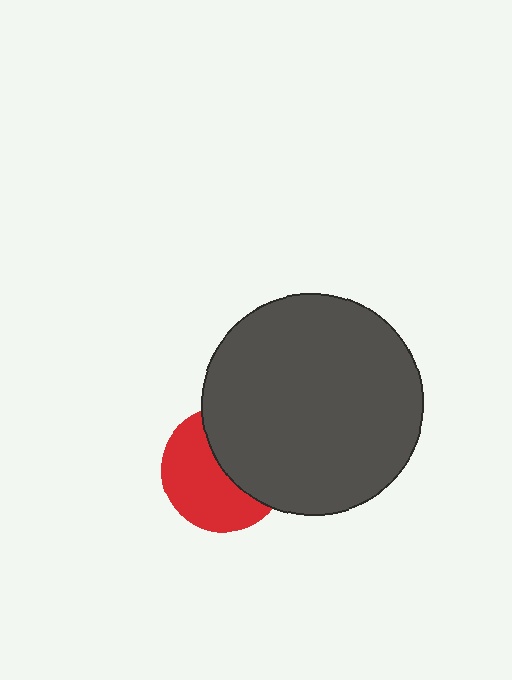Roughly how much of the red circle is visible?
About half of it is visible (roughly 55%).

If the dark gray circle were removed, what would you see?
You would see the complete red circle.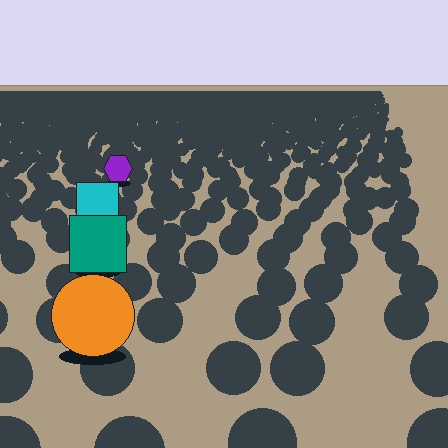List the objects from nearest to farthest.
From nearest to farthest: the orange circle, the teal square, the cyan square, the purple hexagon.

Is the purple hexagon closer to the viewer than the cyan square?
No. The cyan square is closer — you can tell from the texture gradient: the ground texture is coarser near it.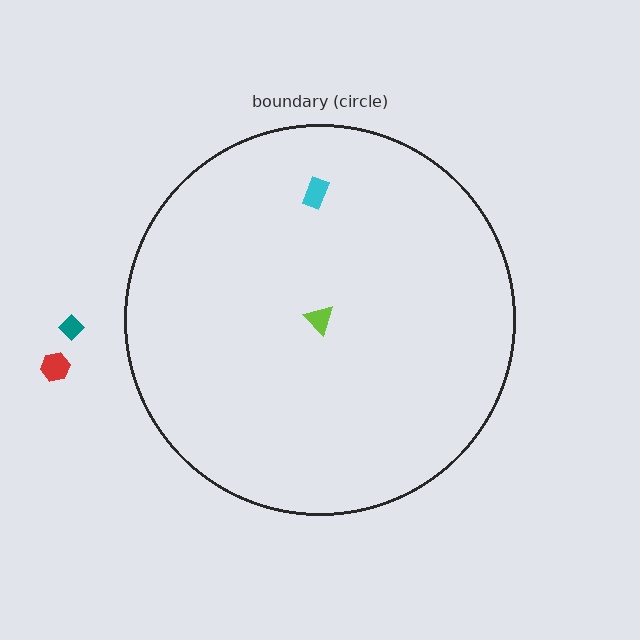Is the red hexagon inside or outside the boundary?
Outside.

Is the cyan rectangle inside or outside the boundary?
Inside.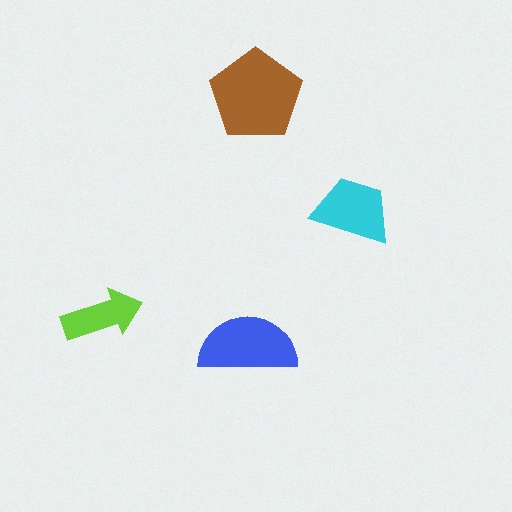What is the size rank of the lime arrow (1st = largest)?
4th.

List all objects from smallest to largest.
The lime arrow, the cyan trapezoid, the blue semicircle, the brown pentagon.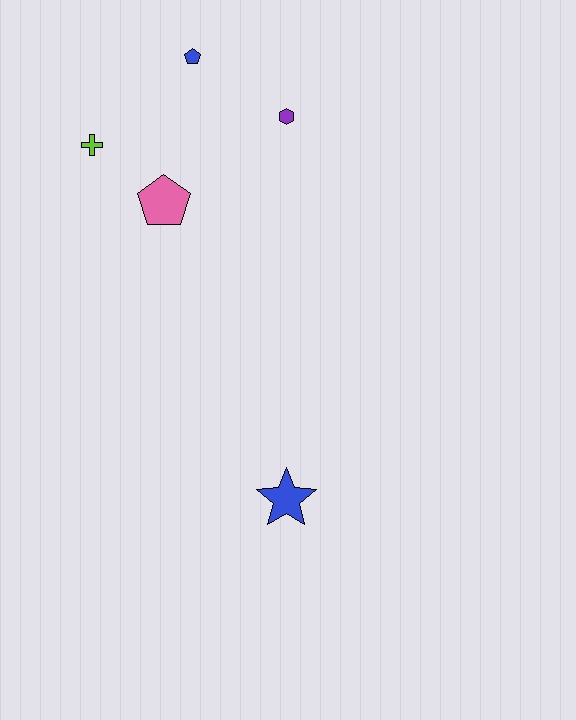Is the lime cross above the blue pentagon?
No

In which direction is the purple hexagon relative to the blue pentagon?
The purple hexagon is to the right of the blue pentagon.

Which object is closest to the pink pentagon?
The lime cross is closest to the pink pentagon.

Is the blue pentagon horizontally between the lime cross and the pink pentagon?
No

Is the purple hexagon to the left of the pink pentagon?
No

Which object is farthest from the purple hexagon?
The blue star is farthest from the purple hexagon.